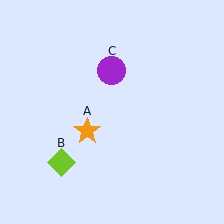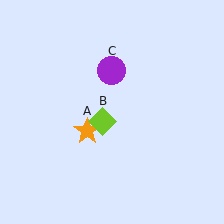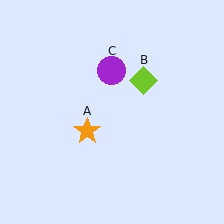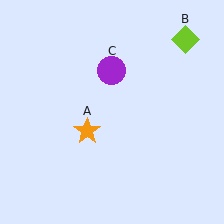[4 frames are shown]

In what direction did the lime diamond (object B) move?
The lime diamond (object B) moved up and to the right.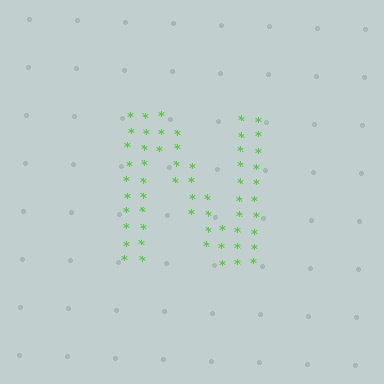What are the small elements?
The small elements are asterisks.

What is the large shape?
The large shape is the letter N.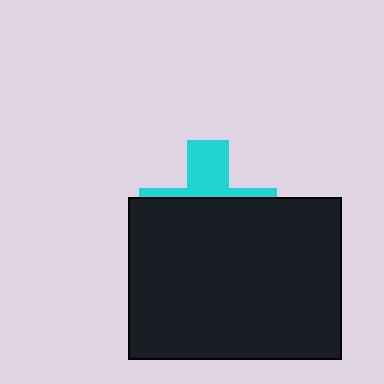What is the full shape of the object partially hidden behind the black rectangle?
The partially hidden object is a cyan cross.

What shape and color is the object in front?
The object in front is a black rectangle.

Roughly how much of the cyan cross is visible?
A small part of it is visible (roughly 35%).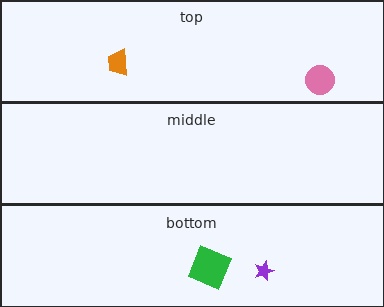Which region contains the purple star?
The bottom region.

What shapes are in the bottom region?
The green square, the purple star.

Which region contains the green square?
The bottom region.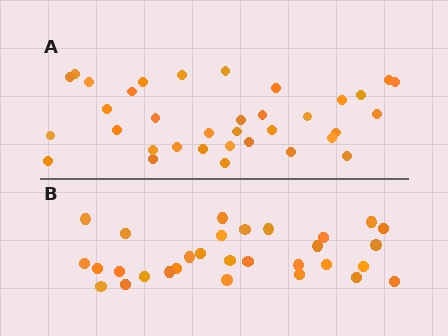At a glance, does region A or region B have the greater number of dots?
Region A (the top region) has more dots.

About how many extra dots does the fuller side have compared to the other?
Region A has about 5 more dots than region B.